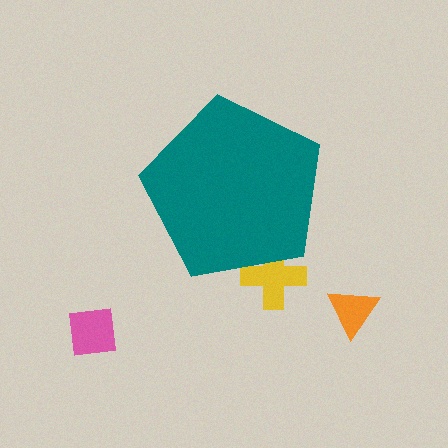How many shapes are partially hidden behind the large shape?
1 shape is partially hidden.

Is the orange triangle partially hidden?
No, the orange triangle is fully visible.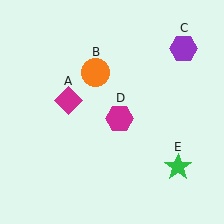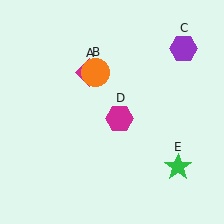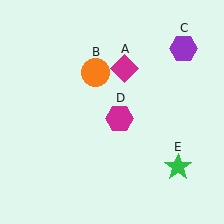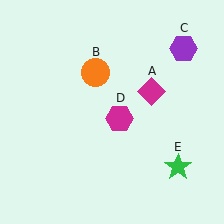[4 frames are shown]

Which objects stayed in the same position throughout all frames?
Orange circle (object B) and purple hexagon (object C) and magenta hexagon (object D) and green star (object E) remained stationary.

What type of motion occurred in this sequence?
The magenta diamond (object A) rotated clockwise around the center of the scene.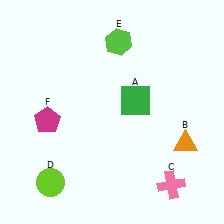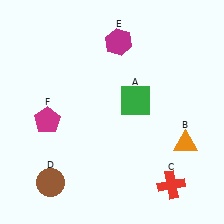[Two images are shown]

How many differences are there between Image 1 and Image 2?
There are 3 differences between the two images.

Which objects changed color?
C changed from pink to red. D changed from lime to brown. E changed from lime to magenta.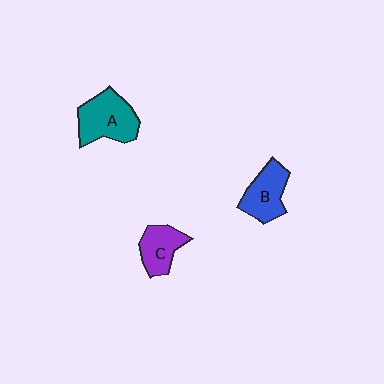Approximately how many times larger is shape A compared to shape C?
Approximately 1.4 times.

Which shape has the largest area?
Shape A (teal).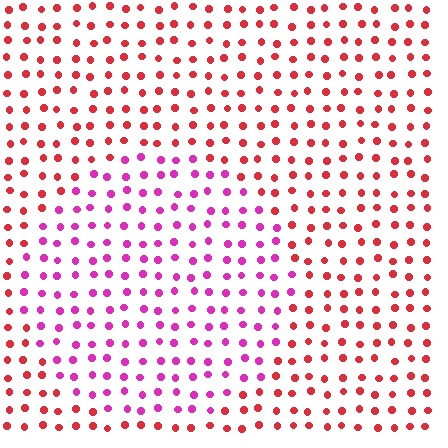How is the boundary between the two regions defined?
The boundary is defined purely by a slight shift in hue (about 44 degrees). Spacing, size, and orientation are identical on both sides.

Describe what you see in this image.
The image is filled with small red elements in a uniform arrangement. A circle-shaped region is visible where the elements are tinted to a slightly different hue, forming a subtle color boundary.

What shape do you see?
I see a circle.